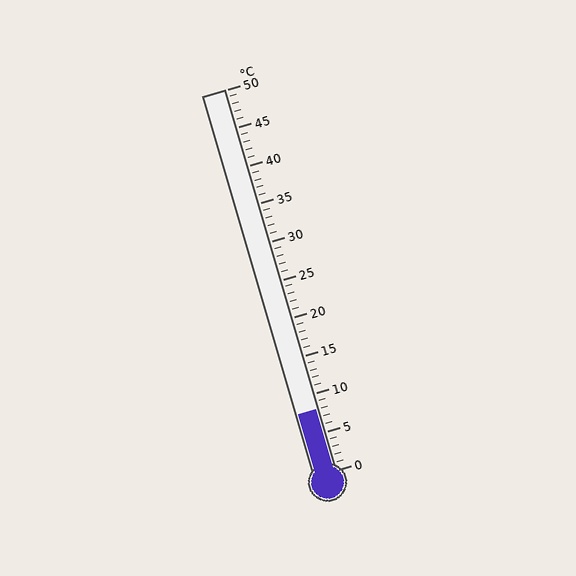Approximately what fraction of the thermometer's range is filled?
The thermometer is filled to approximately 15% of its range.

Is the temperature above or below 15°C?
The temperature is below 15°C.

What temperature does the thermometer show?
The thermometer shows approximately 8°C.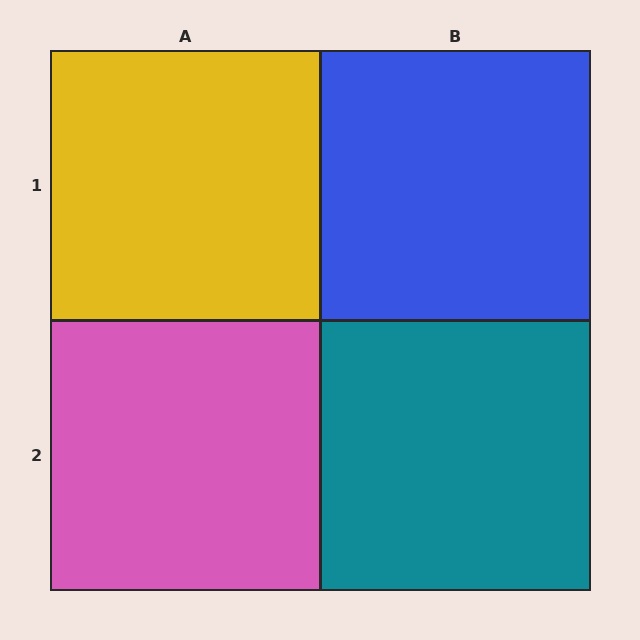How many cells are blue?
1 cell is blue.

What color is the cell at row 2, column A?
Pink.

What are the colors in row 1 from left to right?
Yellow, blue.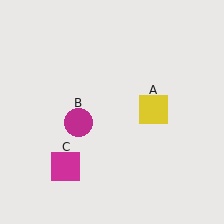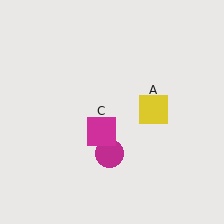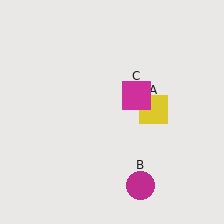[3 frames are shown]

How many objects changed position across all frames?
2 objects changed position: magenta circle (object B), magenta square (object C).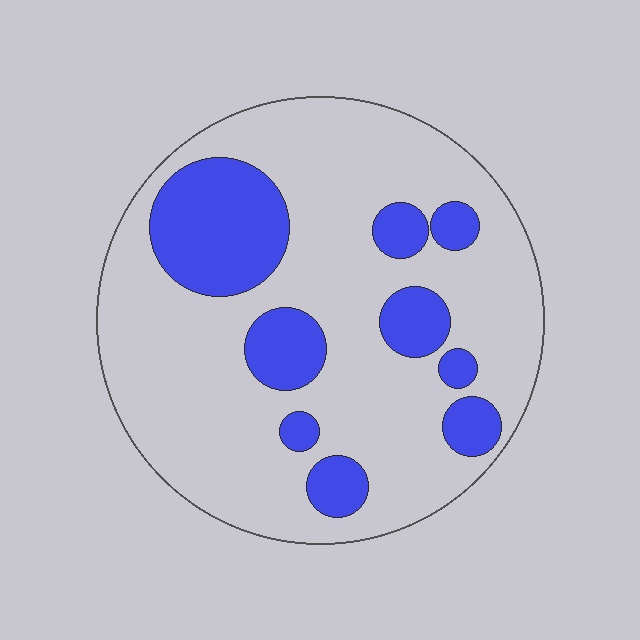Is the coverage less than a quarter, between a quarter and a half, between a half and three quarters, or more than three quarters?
Less than a quarter.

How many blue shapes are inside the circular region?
9.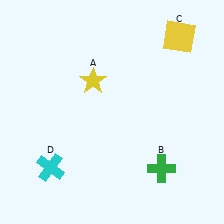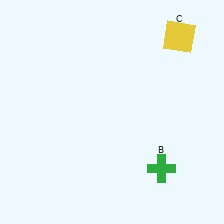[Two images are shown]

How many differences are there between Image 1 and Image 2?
There are 2 differences between the two images.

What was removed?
The yellow star (A), the cyan cross (D) were removed in Image 2.